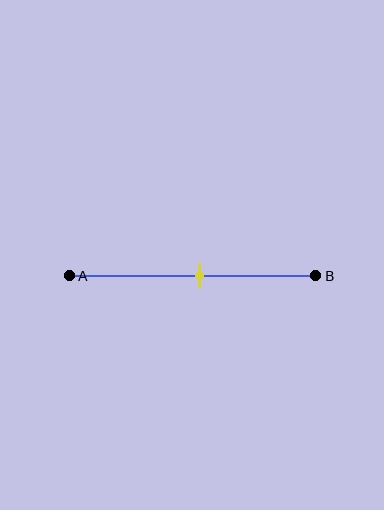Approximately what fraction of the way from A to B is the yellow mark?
The yellow mark is approximately 55% of the way from A to B.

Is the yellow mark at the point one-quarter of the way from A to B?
No, the mark is at about 55% from A, not at the 25% one-quarter point.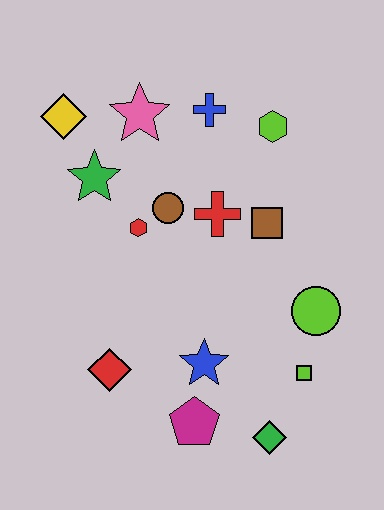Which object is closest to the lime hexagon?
The blue cross is closest to the lime hexagon.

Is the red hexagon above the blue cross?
No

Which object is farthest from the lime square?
The yellow diamond is farthest from the lime square.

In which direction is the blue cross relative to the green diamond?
The blue cross is above the green diamond.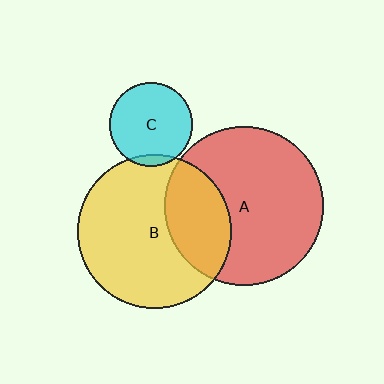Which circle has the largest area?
Circle A (red).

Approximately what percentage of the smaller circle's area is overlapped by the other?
Approximately 30%.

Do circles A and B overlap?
Yes.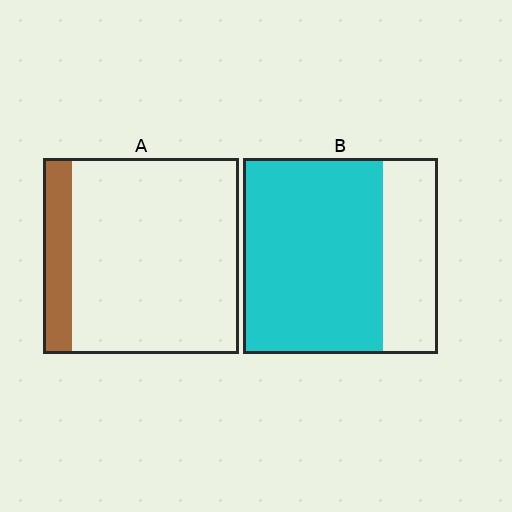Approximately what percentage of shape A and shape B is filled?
A is approximately 15% and B is approximately 70%.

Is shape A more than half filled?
No.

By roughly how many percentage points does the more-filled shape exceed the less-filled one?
By roughly 55 percentage points (B over A).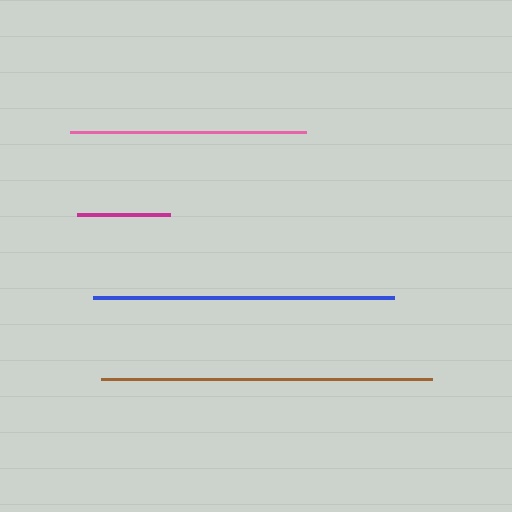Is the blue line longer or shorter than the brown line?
The brown line is longer than the blue line.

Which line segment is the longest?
The brown line is the longest at approximately 330 pixels.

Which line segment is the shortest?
The magenta line is the shortest at approximately 94 pixels.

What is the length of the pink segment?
The pink segment is approximately 237 pixels long.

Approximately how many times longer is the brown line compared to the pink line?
The brown line is approximately 1.4 times the length of the pink line.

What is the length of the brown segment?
The brown segment is approximately 330 pixels long.